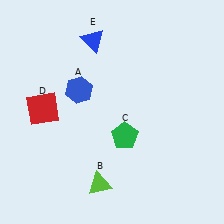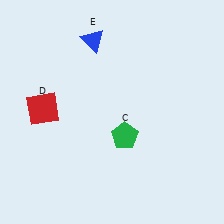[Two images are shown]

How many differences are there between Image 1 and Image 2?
There are 2 differences between the two images.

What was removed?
The blue hexagon (A), the lime triangle (B) were removed in Image 2.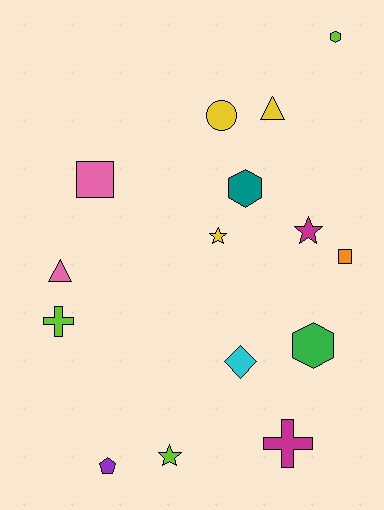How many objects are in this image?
There are 15 objects.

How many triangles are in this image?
There are 2 triangles.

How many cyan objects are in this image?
There is 1 cyan object.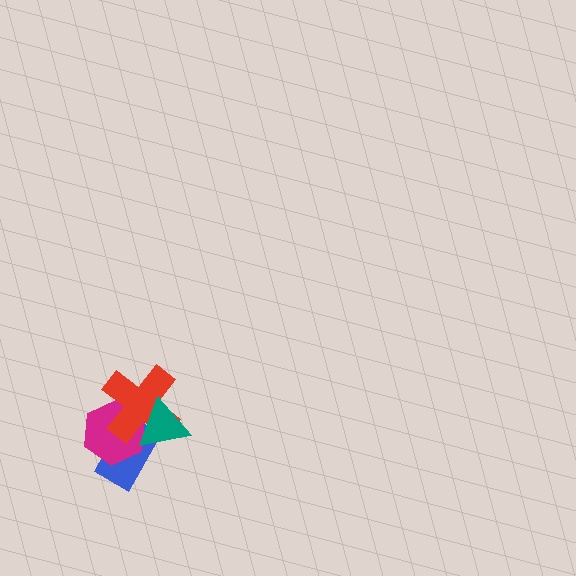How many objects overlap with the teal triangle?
3 objects overlap with the teal triangle.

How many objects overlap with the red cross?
3 objects overlap with the red cross.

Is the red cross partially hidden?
Yes, it is partially covered by another shape.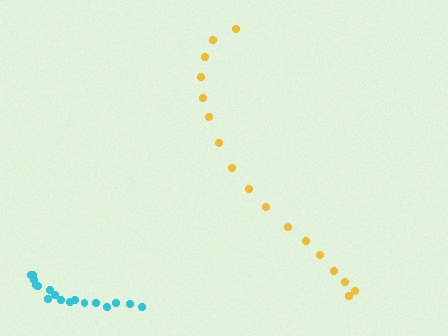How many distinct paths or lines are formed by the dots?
There are 2 distinct paths.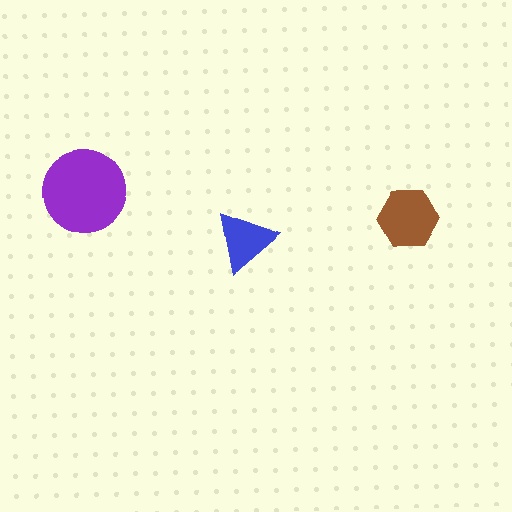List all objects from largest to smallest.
The purple circle, the brown hexagon, the blue triangle.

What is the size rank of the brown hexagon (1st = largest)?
2nd.